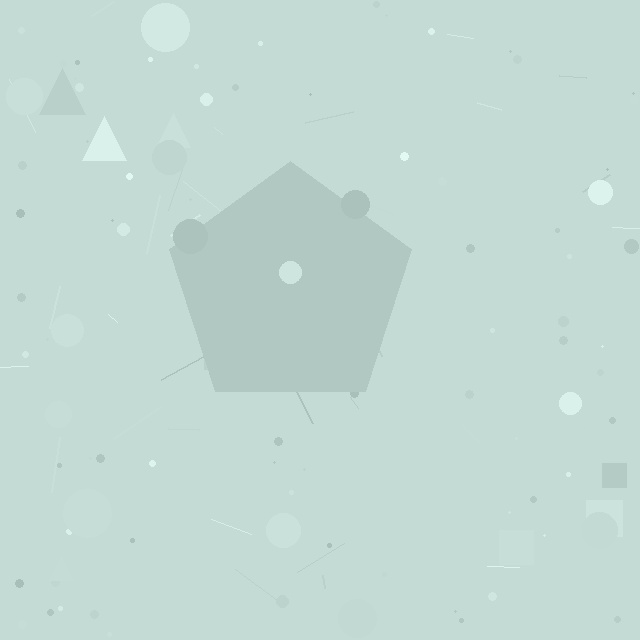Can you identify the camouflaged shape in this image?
The camouflaged shape is a pentagon.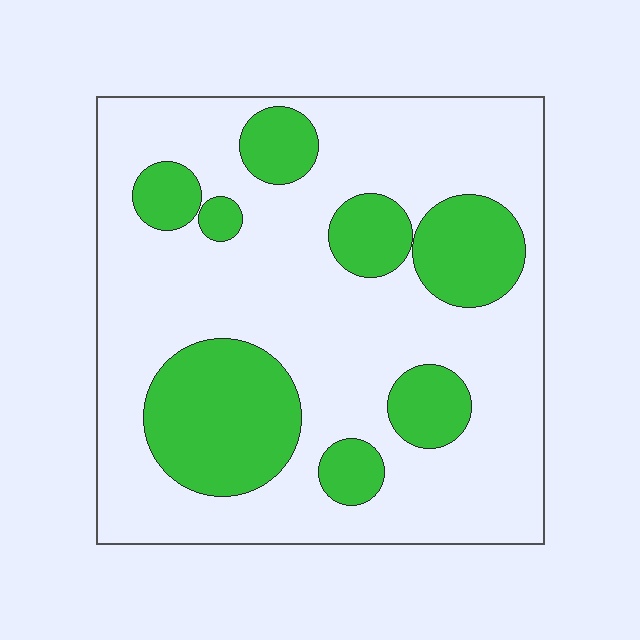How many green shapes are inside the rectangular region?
8.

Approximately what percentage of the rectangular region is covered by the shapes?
Approximately 25%.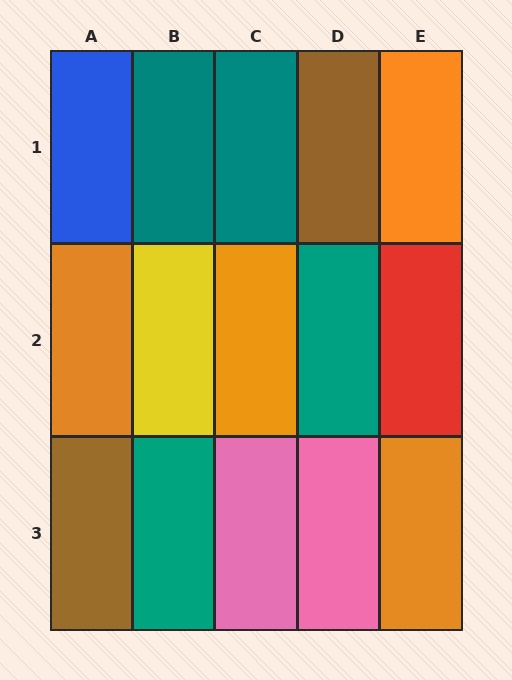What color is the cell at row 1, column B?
Teal.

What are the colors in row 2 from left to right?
Orange, yellow, orange, teal, red.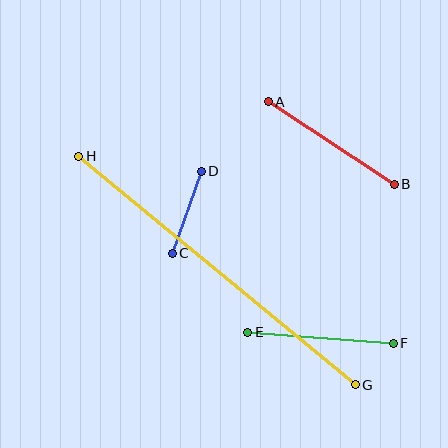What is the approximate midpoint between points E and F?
The midpoint is at approximately (320, 338) pixels.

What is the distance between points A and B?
The distance is approximately 150 pixels.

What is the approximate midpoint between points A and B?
The midpoint is at approximately (331, 143) pixels.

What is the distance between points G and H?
The distance is approximately 358 pixels.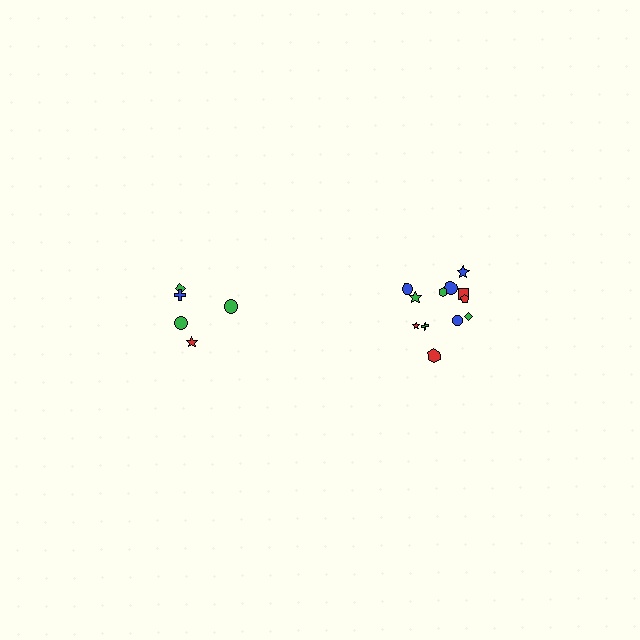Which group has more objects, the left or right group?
The right group.